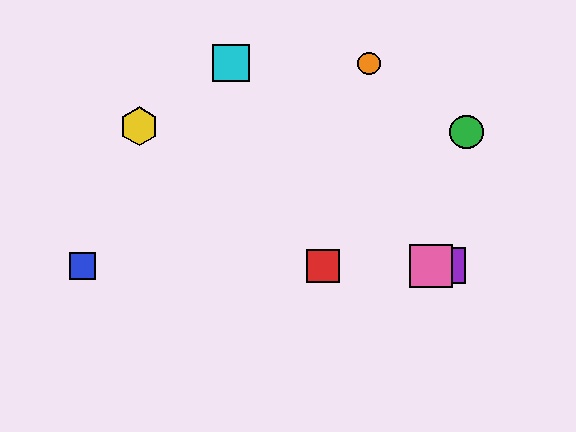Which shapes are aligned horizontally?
The red square, the blue square, the purple square, the pink square are aligned horizontally.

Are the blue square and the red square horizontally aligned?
Yes, both are at y≈266.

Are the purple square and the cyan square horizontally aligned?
No, the purple square is at y≈266 and the cyan square is at y≈63.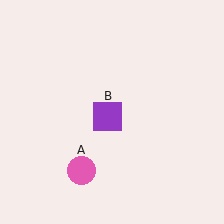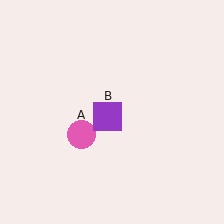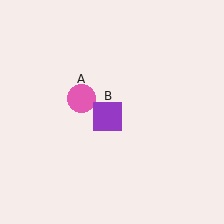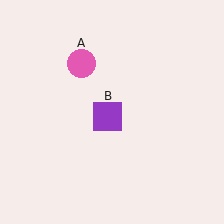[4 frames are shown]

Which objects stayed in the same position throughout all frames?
Purple square (object B) remained stationary.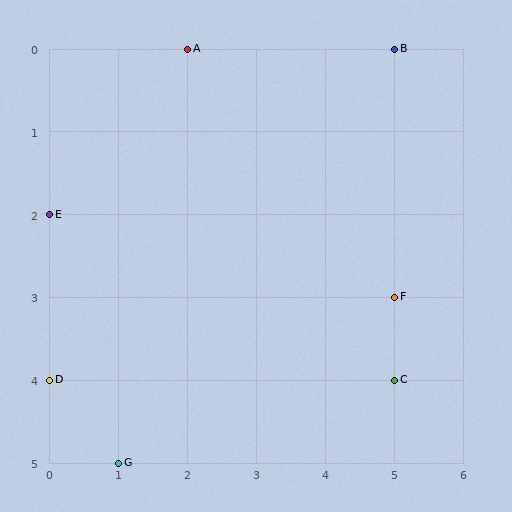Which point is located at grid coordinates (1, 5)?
Point G is at (1, 5).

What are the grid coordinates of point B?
Point B is at grid coordinates (5, 0).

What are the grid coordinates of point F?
Point F is at grid coordinates (5, 3).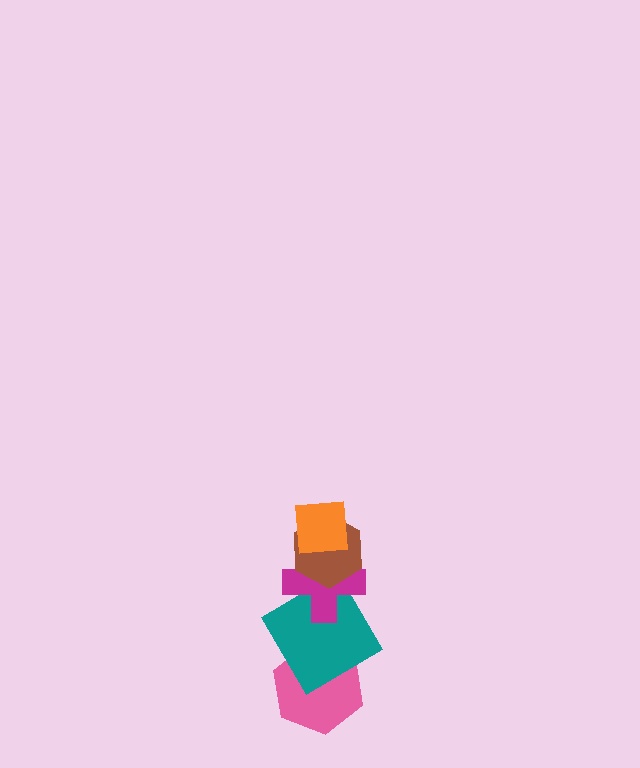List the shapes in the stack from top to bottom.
From top to bottom: the orange square, the brown hexagon, the magenta cross, the teal diamond, the pink hexagon.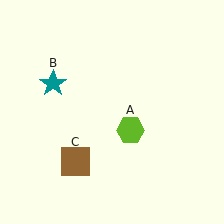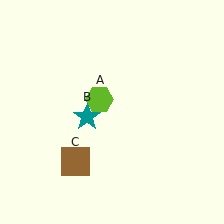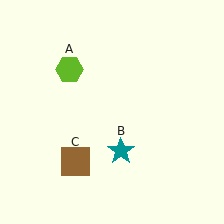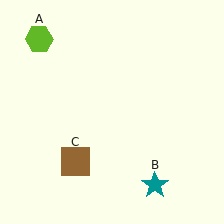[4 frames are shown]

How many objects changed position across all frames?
2 objects changed position: lime hexagon (object A), teal star (object B).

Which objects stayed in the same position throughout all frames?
Brown square (object C) remained stationary.